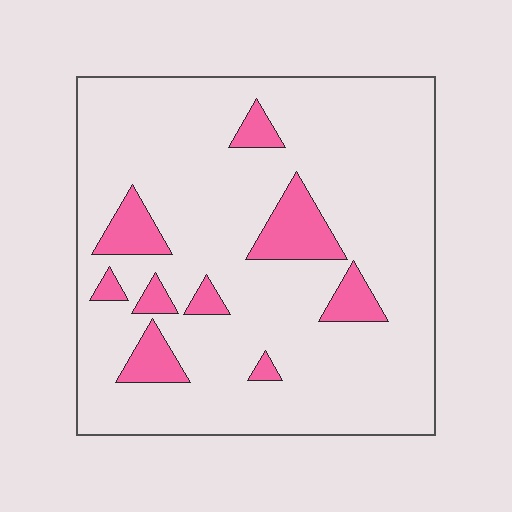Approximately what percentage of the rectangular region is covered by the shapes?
Approximately 15%.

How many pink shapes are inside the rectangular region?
9.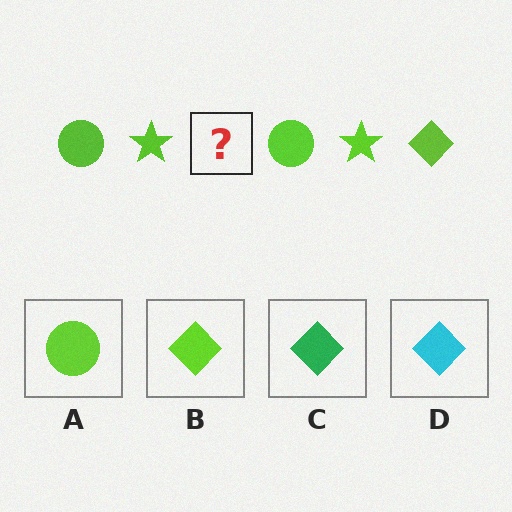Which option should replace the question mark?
Option B.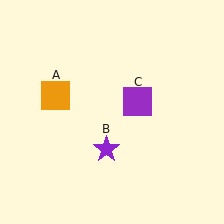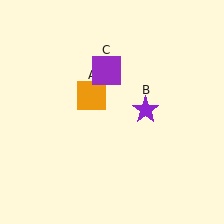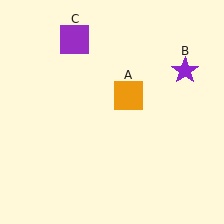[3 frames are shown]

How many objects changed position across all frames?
3 objects changed position: orange square (object A), purple star (object B), purple square (object C).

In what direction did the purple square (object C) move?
The purple square (object C) moved up and to the left.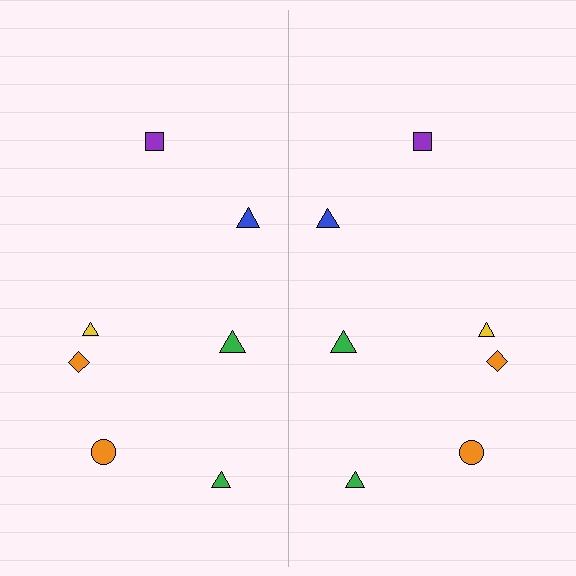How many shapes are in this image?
There are 14 shapes in this image.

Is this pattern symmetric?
Yes, this pattern has bilateral (reflection) symmetry.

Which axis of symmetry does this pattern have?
The pattern has a vertical axis of symmetry running through the center of the image.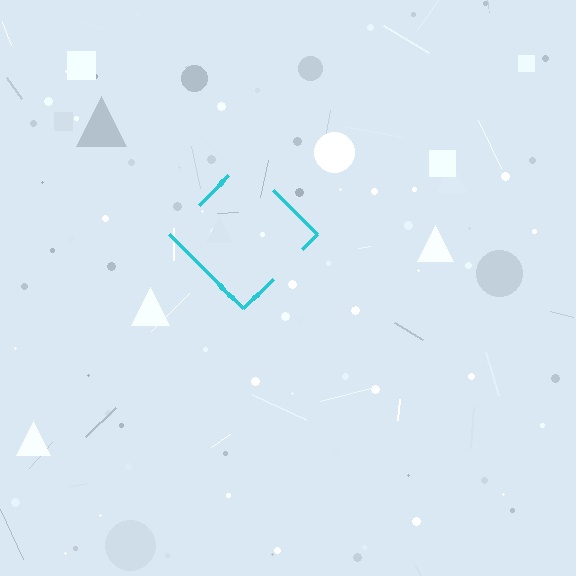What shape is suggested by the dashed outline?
The dashed outline suggests a diamond.